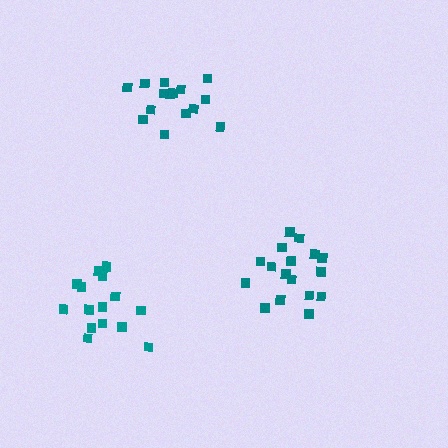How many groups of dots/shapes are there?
There are 3 groups.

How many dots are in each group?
Group 1: 17 dots, Group 2: 15 dots, Group 3: 15 dots (47 total).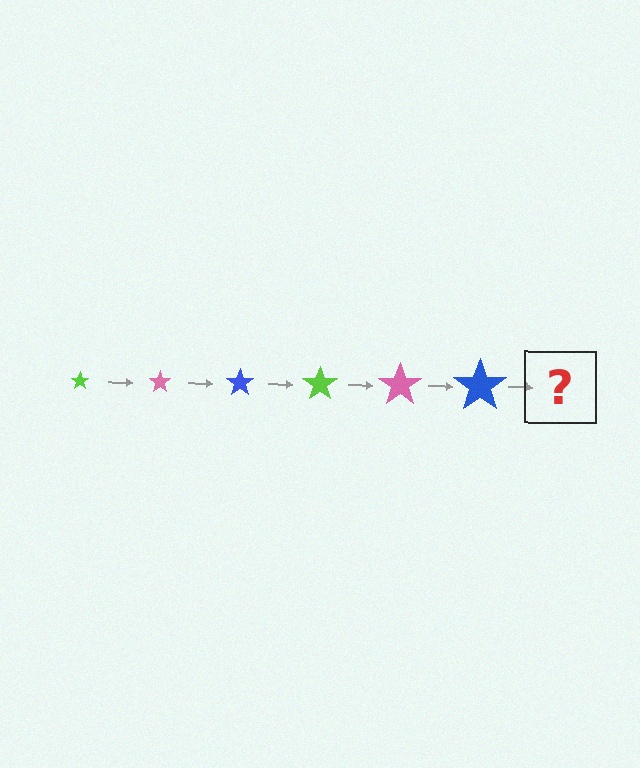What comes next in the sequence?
The next element should be a lime star, larger than the previous one.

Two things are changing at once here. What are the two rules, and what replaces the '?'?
The two rules are that the star grows larger each step and the color cycles through lime, pink, and blue. The '?' should be a lime star, larger than the previous one.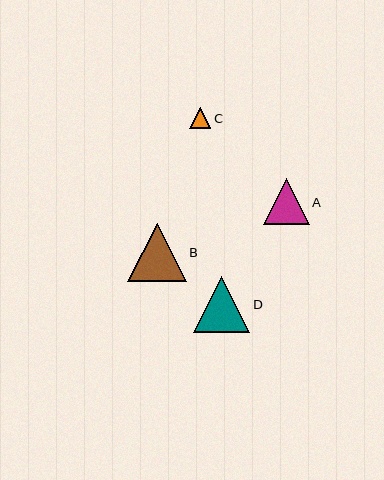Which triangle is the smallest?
Triangle C is the smallest with a size of approximately 21 pixels.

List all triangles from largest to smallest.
From largest to smallest: B, D, A, C.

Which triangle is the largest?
Triangle B is the largest with a size of approximately 58 pixels.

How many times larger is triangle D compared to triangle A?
Triangle D is approximately 1.2 times the size of triangle A.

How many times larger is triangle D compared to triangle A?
Triangle D is approximately 1.2 times the size of triangle A.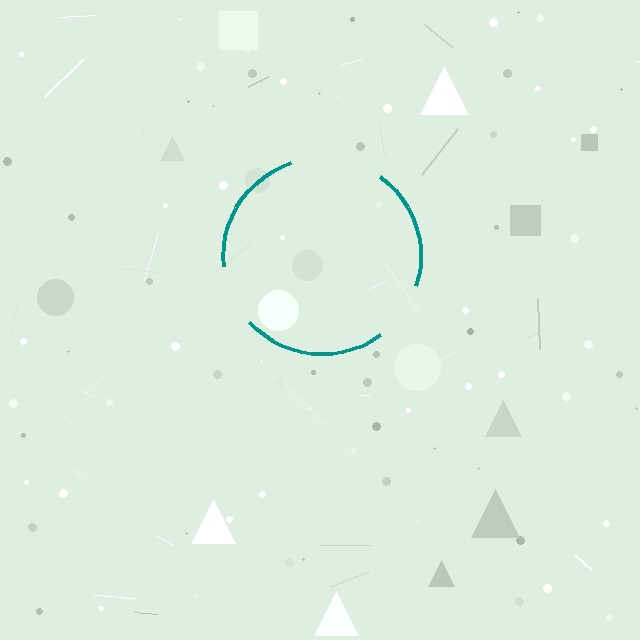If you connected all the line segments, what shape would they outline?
They would outline a circle.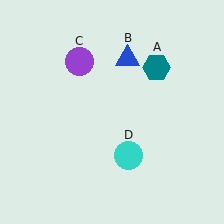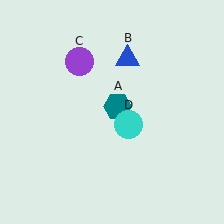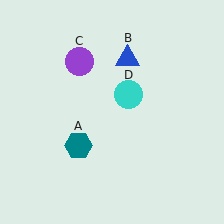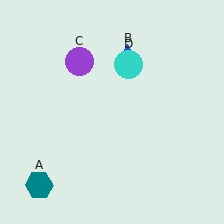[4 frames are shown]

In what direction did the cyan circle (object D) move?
The cyan circle (object D) moved up.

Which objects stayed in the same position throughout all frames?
Blue triangle (object B) and purple circle (object C) remained stationary.